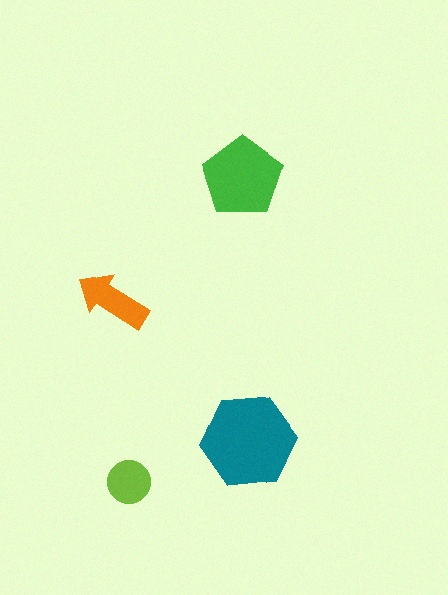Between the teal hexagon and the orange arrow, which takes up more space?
The teal hexagon.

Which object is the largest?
The teal hexagon.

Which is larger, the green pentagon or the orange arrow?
The green pentagon.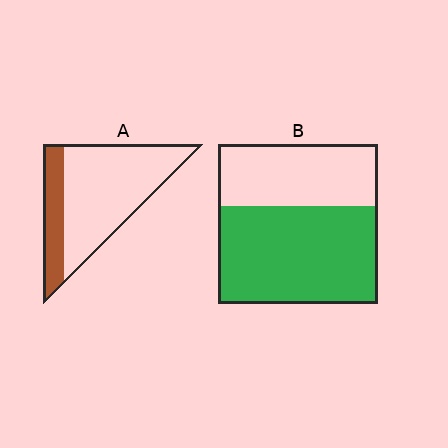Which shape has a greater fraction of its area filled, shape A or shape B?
Shape B.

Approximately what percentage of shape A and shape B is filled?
A is approximately 25% and B is approximately 60%.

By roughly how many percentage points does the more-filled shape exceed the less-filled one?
By roughly 35 percentage points (B over A).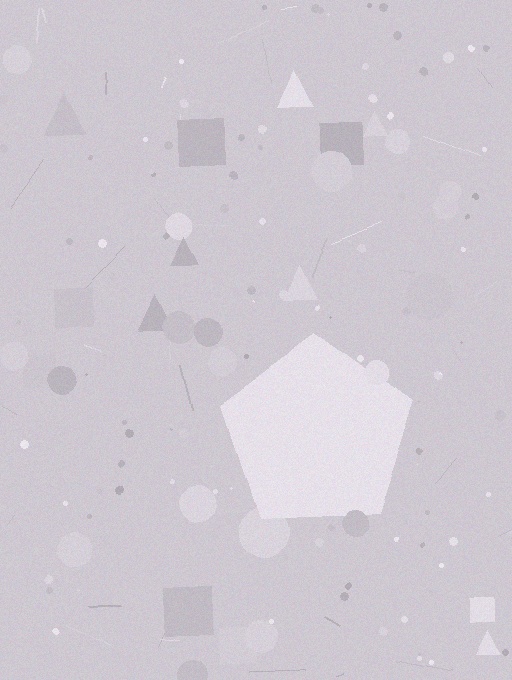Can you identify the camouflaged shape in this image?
The camouflaged shape is a pentagon.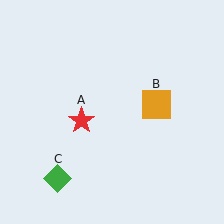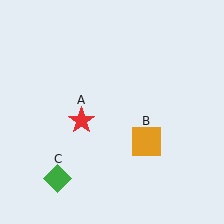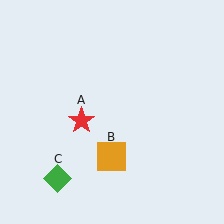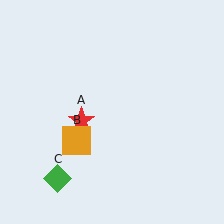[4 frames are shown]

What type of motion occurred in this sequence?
The orange square (object B) rotated clockwise around the center of the scene.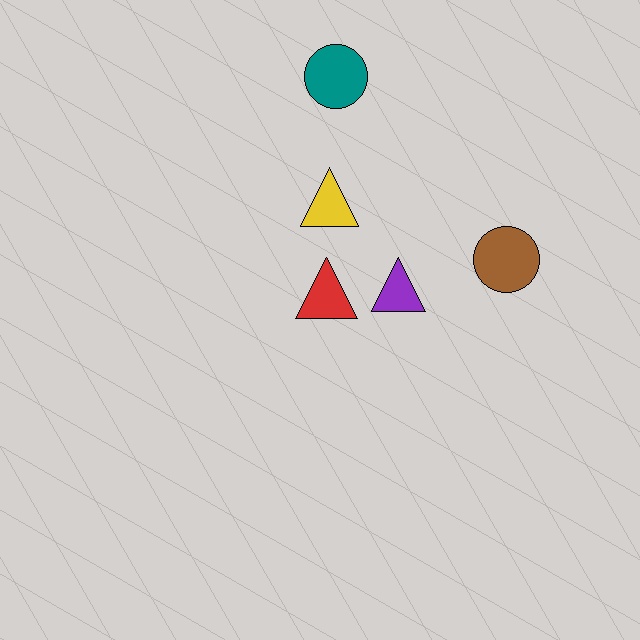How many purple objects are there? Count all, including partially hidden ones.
There is 1 purple object.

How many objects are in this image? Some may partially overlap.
There are 5 objects.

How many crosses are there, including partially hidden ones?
There are no crosses.